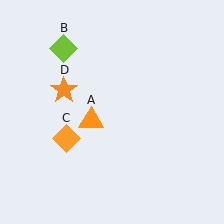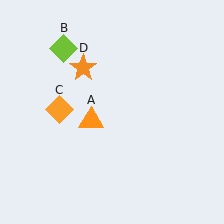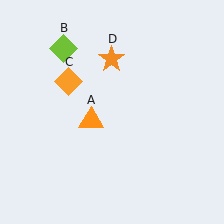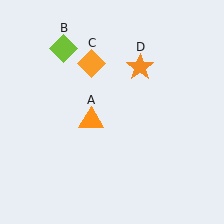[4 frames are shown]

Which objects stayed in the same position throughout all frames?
Orange triangle (object A) and lime diamond (object B) remained stationary.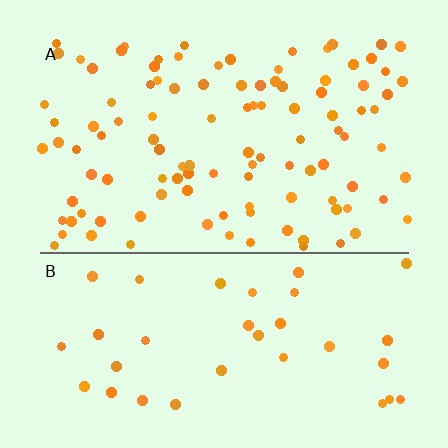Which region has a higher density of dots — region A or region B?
A (the top).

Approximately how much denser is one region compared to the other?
Approximately 2.7× — region A over region B.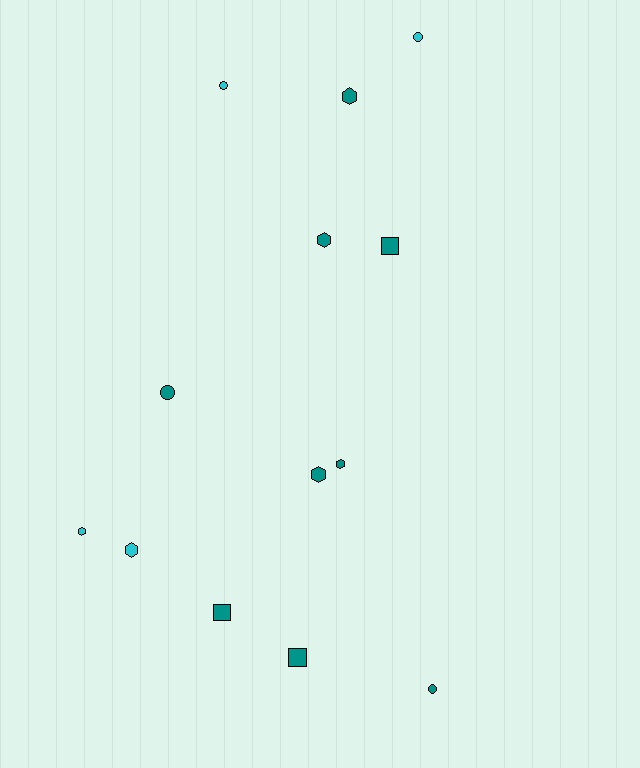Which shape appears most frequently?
Hexagon, with 6 objects.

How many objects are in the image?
There are 13 objects.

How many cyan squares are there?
There are no cyan squares.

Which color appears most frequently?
Teal, with 9 objects.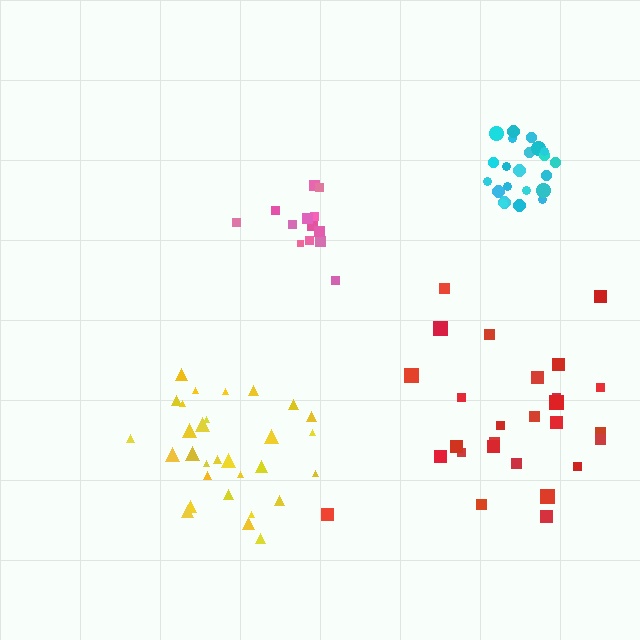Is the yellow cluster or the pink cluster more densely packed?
Pink.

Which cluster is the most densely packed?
Cyan.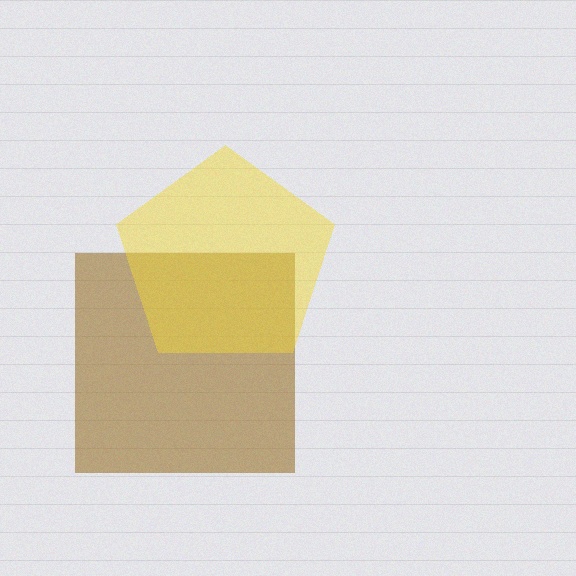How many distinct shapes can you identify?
There are 2 distinct shapes: a brown square, a yellow pentagon.